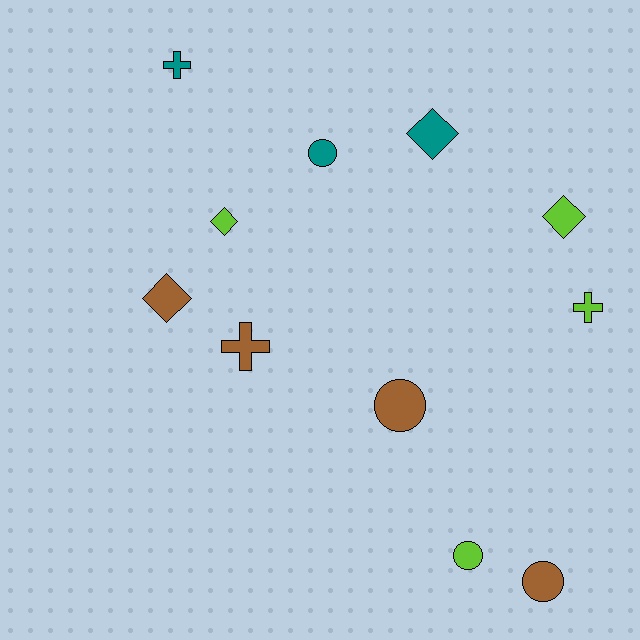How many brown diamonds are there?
There is 1 brown diamond.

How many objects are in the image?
There are 11 objects.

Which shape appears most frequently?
Circle, with 4 objects.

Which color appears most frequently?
Lime, with 4 objects.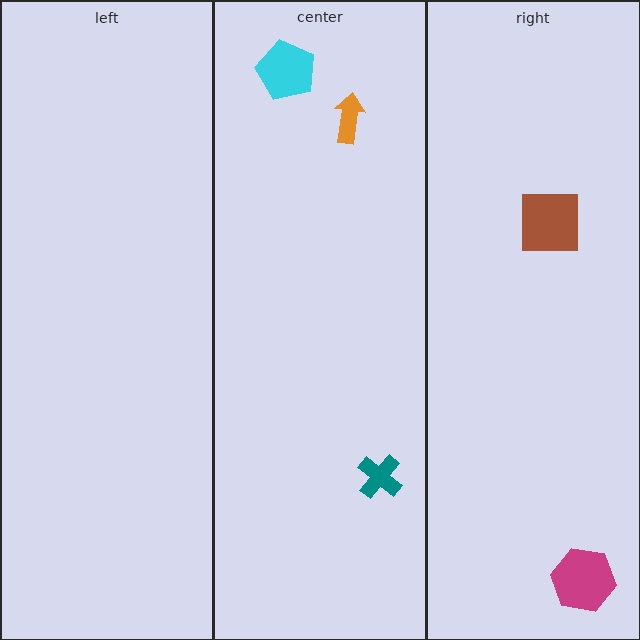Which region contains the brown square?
The right region.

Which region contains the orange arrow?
The center region.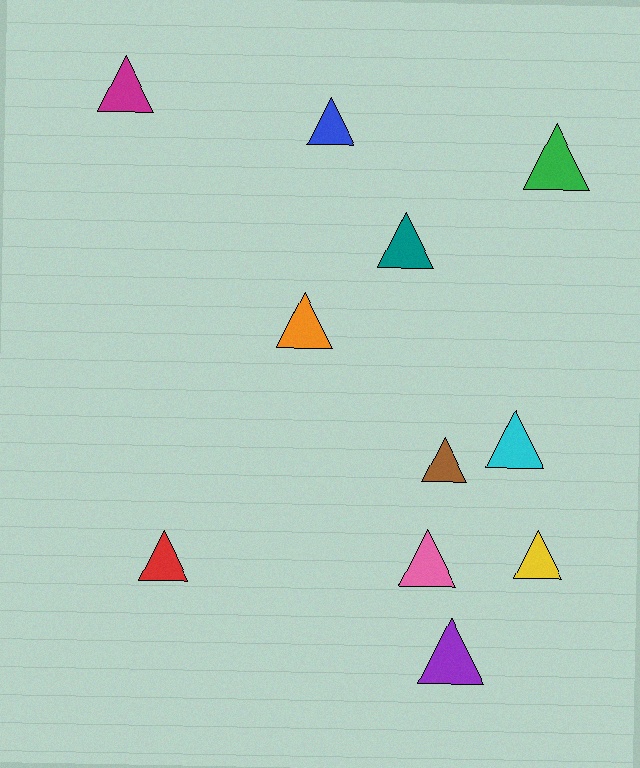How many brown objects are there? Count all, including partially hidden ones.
There is 1 brown object.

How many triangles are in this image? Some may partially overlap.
There are 11 triangles.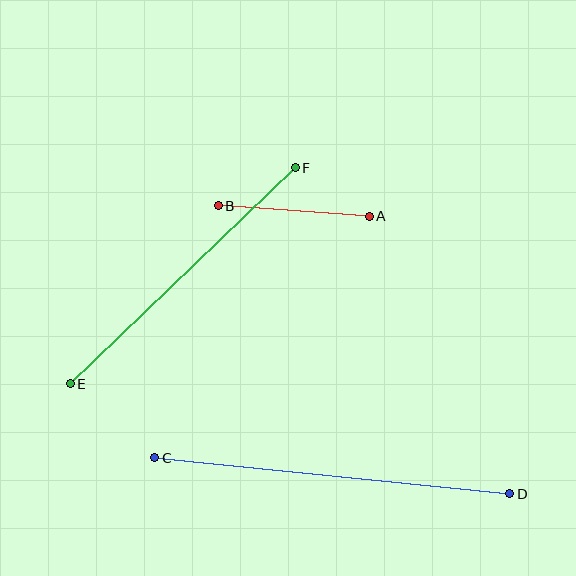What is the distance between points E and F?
The distance is approximately 312 pixels.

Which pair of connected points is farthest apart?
Points C and D are farthest apart.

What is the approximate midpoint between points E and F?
The midpoint is at approximately (183, 276) pixels.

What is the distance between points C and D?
The distance is approximately 357 pixels.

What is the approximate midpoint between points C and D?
The midpoint is at approximately (332, 476) pixels.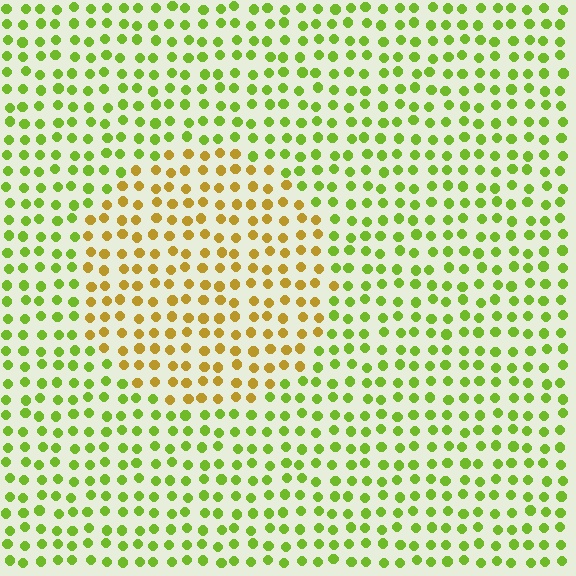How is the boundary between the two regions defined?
The boundary is defined purely by a slight shift in hue (about 45 degrees). Spacing, size, and orientation are identical on both sides.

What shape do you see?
I see a circle.